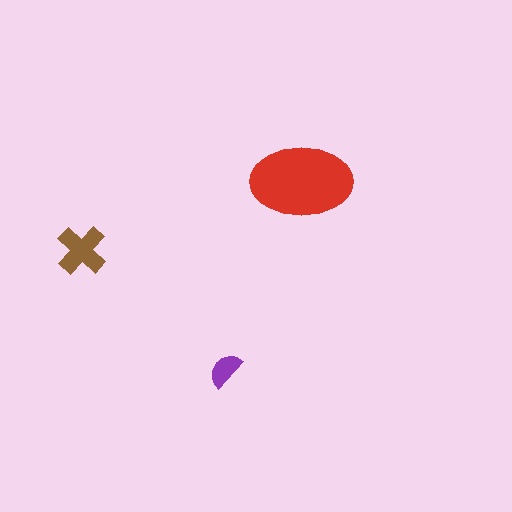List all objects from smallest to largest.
The purple semicircle, the brown cross, the red ellipse.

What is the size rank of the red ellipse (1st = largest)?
1st.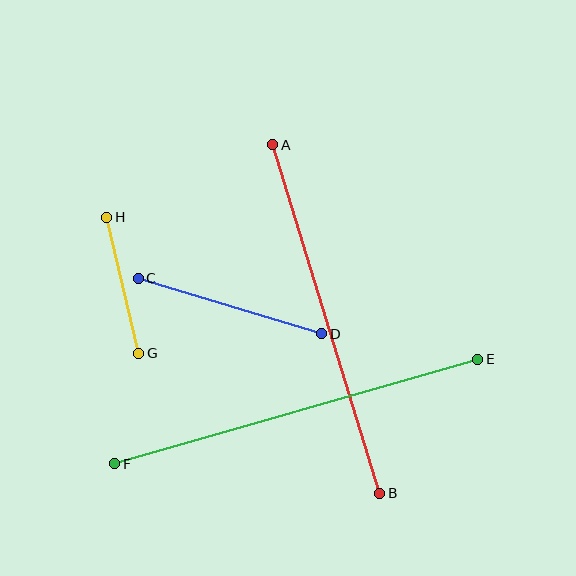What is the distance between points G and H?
The distance is approximately 140 pixels.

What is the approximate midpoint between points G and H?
The midpoint is at approximately (123, 285) pixels.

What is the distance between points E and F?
The distance is approximately 378 pixels.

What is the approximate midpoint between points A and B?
The midpoint is at approximately (326, 319) pixels.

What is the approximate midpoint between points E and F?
The midpoint is at approximately (296, 411) pixels.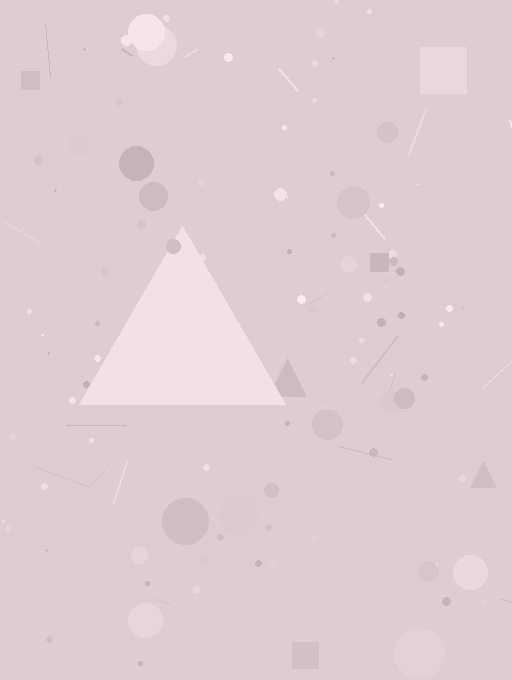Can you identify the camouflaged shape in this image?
The camouflaged shape is a triangle.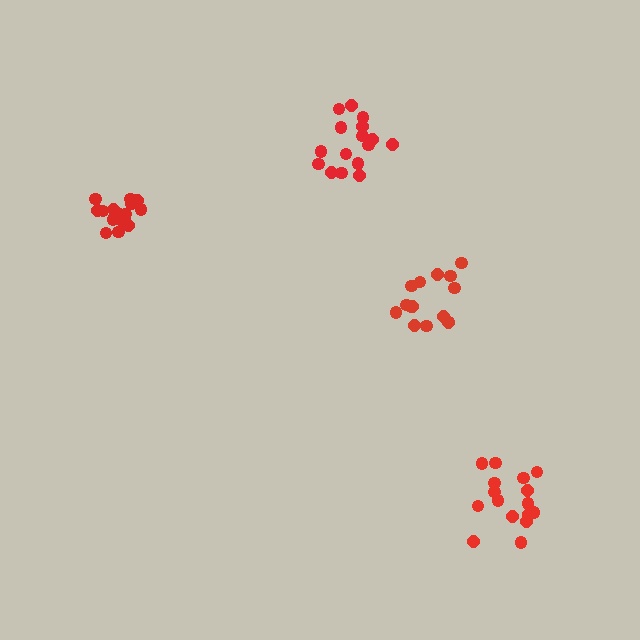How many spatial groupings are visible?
There are 4 spatial groupings.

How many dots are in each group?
Group 1: 16 dots, Group 2: 16 dots, Group 3: 16 dots, Group 4: 15 dots (63 total).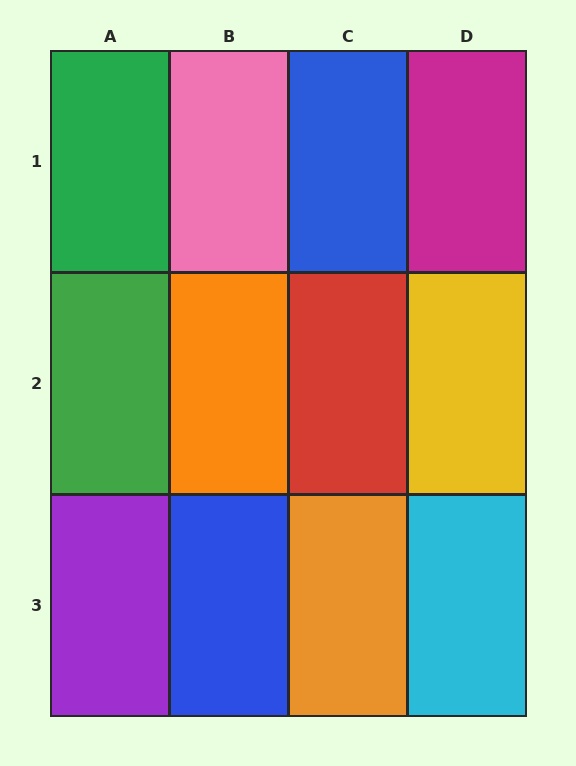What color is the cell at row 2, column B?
Orange.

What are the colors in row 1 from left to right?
Green, pink, blue, magenta.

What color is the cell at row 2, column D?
Yellow.